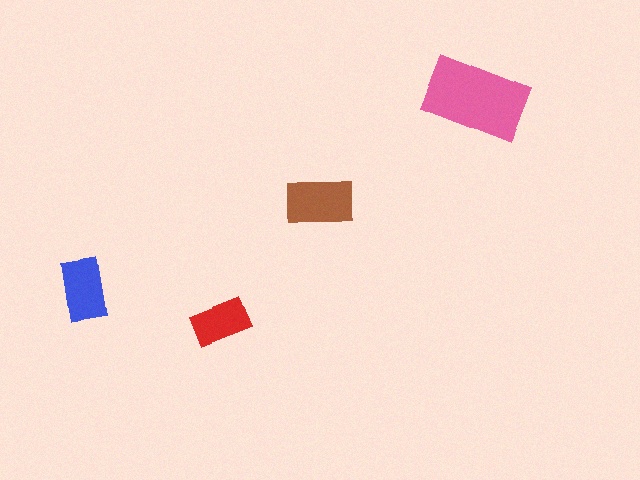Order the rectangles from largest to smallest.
the pink one, the brown one, the blue one, the red one.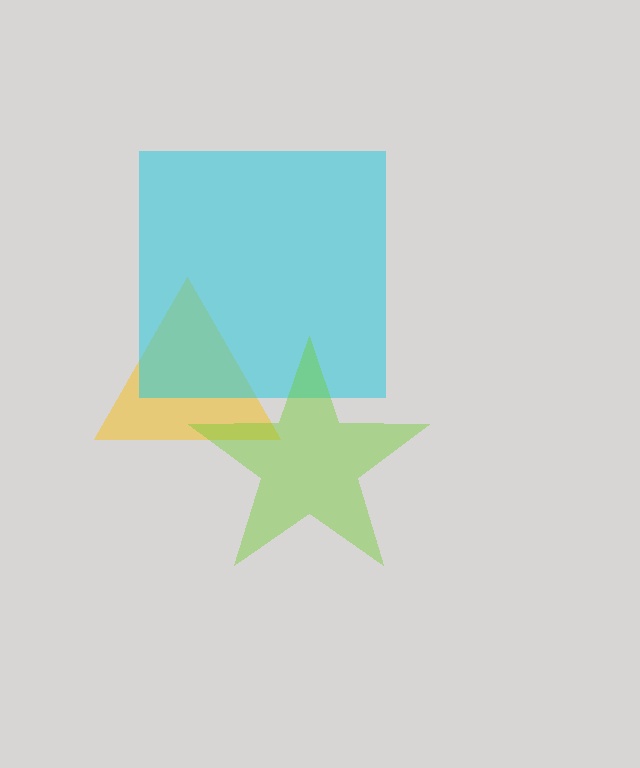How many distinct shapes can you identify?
There are 3 distinct shapes: a yellow triangle, a cyan square, a lime star.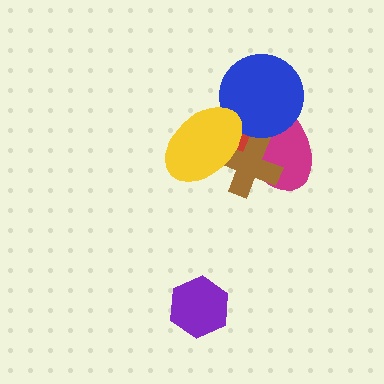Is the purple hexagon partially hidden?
No, no other shape covers it.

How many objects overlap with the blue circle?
3 objects overlap with the blue circle.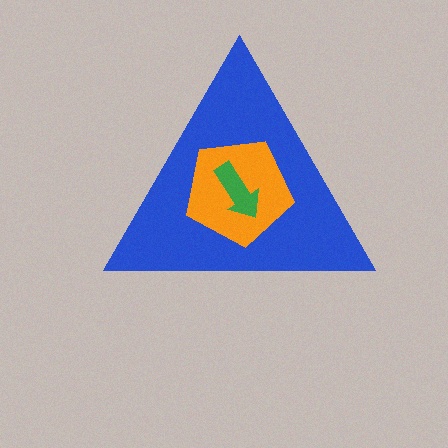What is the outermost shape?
The blue triangle.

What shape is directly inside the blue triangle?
The orange pentagon.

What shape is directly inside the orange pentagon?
The green arrow.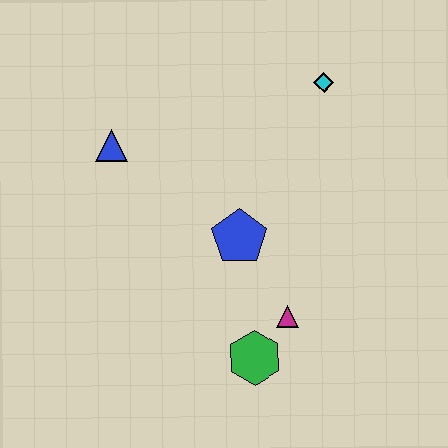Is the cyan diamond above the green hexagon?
Yes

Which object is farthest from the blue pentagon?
The cyan diamond is farthest from the blue pentagon.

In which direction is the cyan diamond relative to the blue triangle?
The cyan diamond is to the right of the blue triangle.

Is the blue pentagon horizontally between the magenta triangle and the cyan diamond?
No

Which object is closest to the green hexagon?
The magenta triangle is closest to the green hexagon.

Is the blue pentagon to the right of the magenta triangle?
No